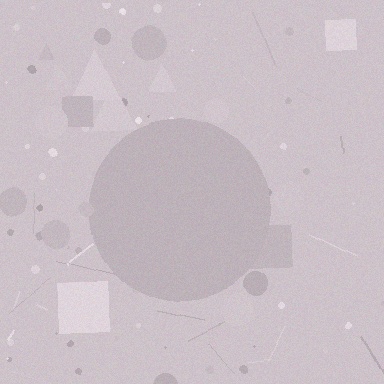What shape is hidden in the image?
A circle is hidden in the image.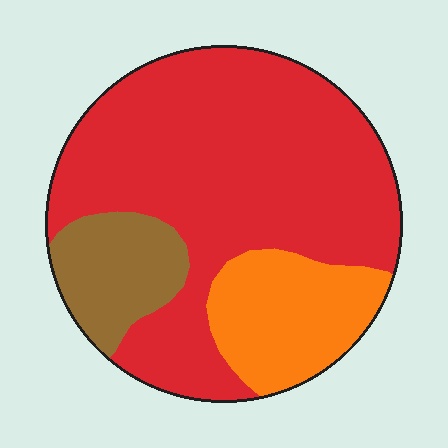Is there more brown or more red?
Red.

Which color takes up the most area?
Red, at roughly 65%.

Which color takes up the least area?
Brown, at roughly 15%.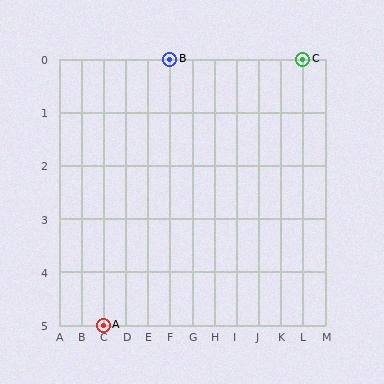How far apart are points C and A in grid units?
Points C and A are 9 columns and 5 rows apart (about 10.3 grid units diagonally).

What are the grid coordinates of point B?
Point B is at grid coordinates (F, 0).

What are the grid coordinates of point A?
Point A is at grid coordinates (C, 5).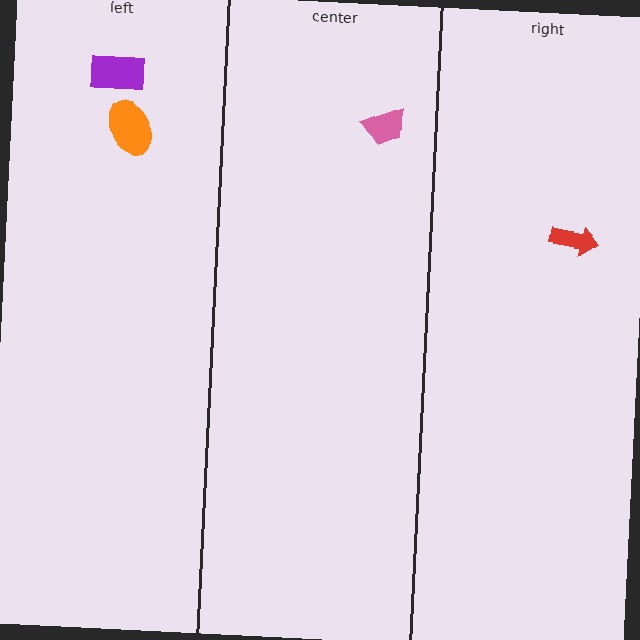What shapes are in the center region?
The pink trapezoid.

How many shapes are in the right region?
1.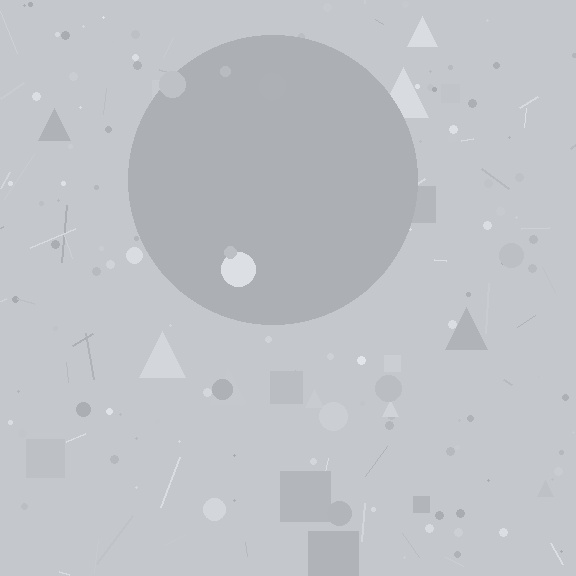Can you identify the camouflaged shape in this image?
The camouflaged shape is a circle.